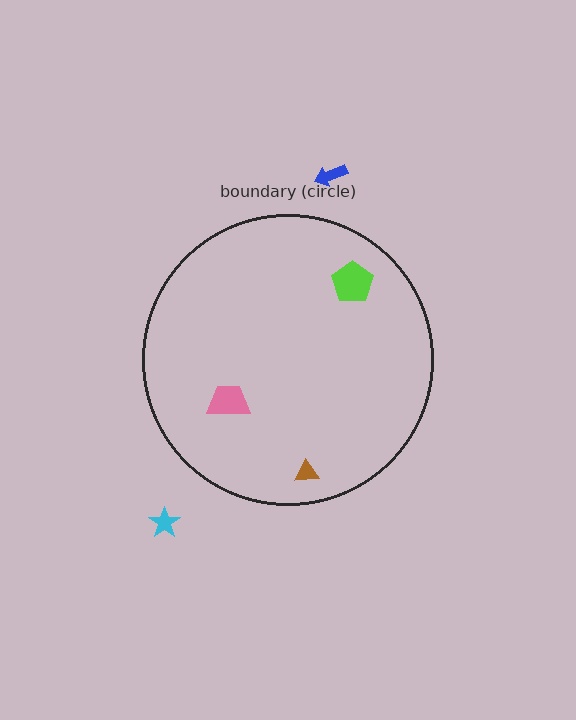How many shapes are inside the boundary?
3 inside, 2 outside.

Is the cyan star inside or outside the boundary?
Outside.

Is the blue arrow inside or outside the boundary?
Outside.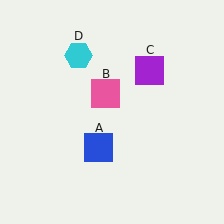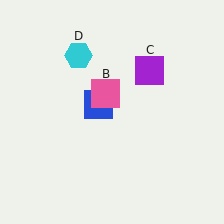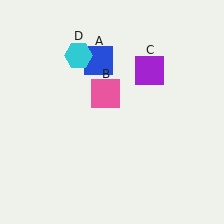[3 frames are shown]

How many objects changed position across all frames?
1 object changed position: blue square (object A).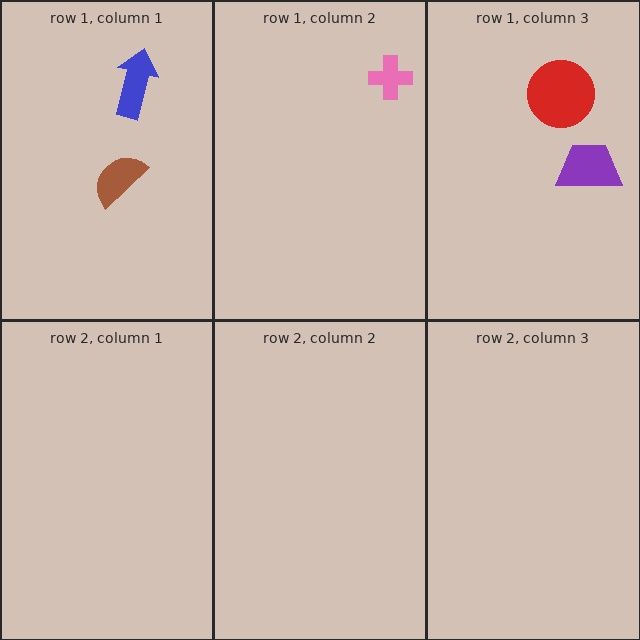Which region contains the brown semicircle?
The row 1, column 1 region.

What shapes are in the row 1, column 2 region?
The pink cross.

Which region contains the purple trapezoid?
The row 1, column 3 region.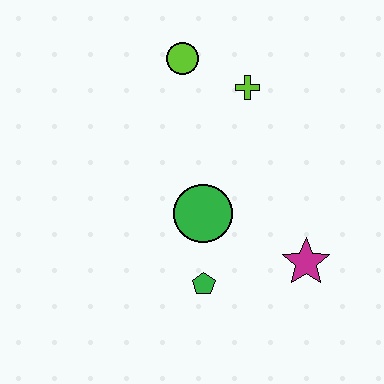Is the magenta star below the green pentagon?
No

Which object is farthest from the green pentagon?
The lime circle is farthest from the green pentagon.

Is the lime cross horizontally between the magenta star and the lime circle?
Yes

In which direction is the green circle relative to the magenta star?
The green circle is to the left of the magenta star.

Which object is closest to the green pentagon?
The green circle is closest to the green pentagon.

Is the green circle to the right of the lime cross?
No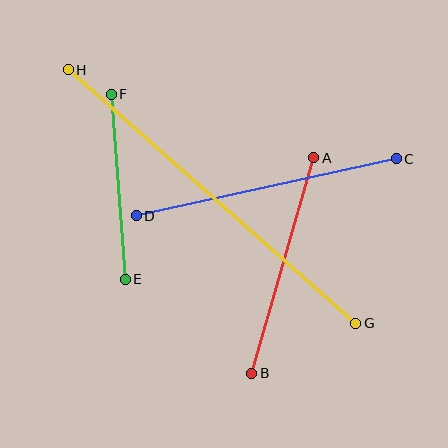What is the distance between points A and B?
The distance is approximately 224 pixels.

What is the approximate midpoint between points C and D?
The midpoint is at approximately (266, 187) pixels.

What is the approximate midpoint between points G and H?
The midpoint is at approximately (212, 196) pixels.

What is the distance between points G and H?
The distance is approximately 383 pixels.